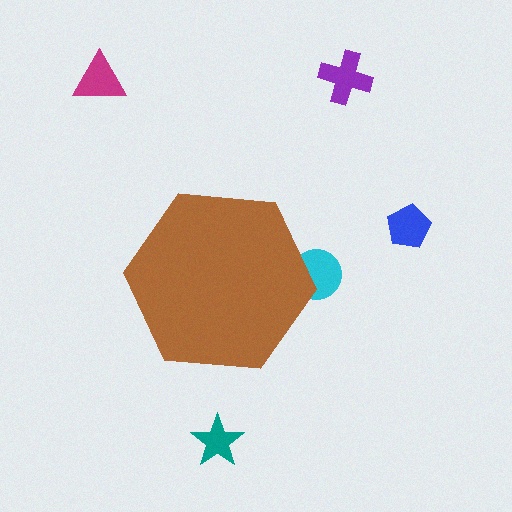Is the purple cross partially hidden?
No, the purple cross is fully visible.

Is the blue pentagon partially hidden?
No, the blue pentagon is fully visible.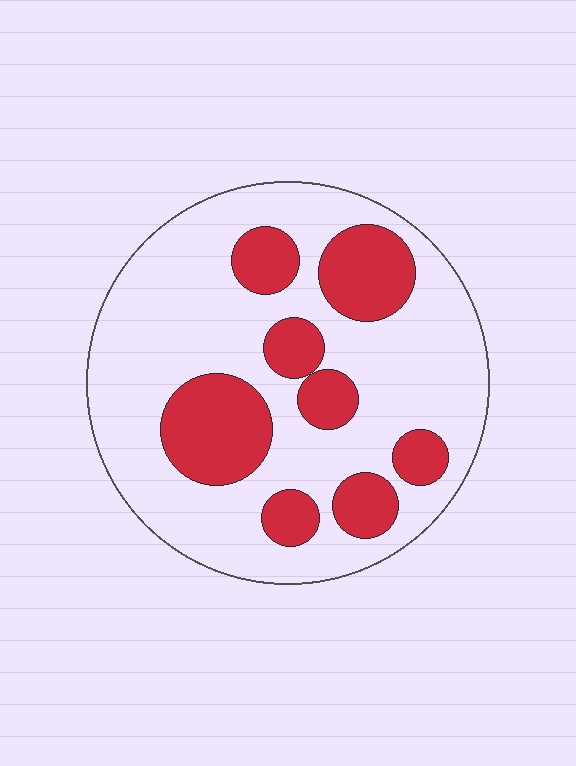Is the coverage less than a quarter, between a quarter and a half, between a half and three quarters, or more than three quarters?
Between a quarter and a half.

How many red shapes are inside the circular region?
8.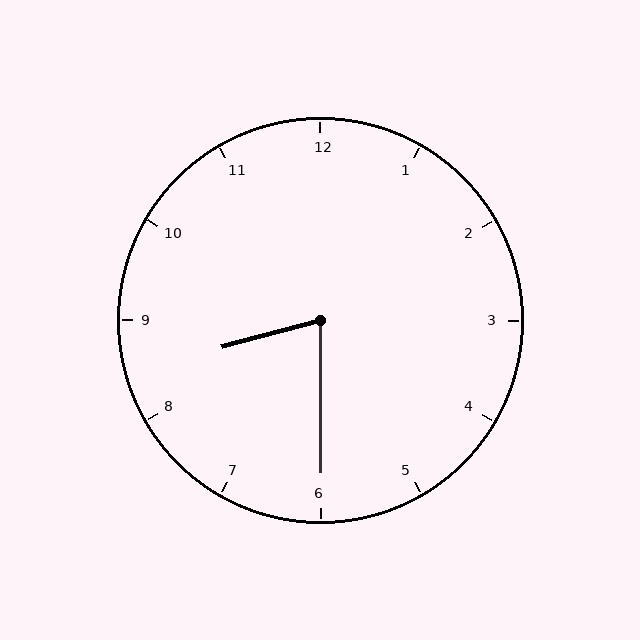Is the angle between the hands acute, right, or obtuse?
It is acute.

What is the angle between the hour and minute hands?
Approximately 75 degrees.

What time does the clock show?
8:30.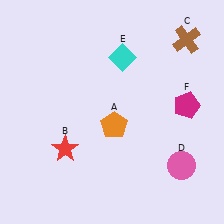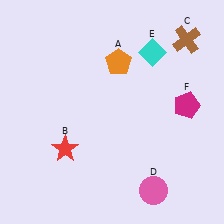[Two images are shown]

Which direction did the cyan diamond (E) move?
The cyan diamond (E) moved right.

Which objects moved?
The objects that moved are: the orange pentagon (A), the pink circle (D), the cyan diamond (E).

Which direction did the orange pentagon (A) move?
The orange pentagon (A) moved up.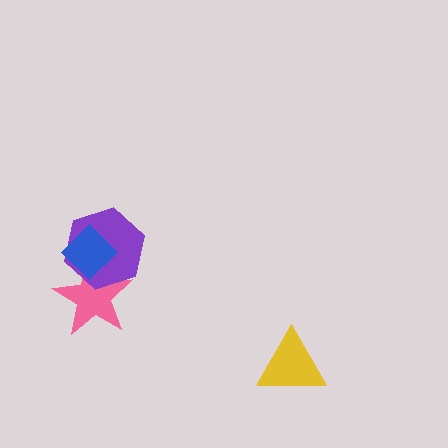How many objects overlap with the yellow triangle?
0 objects overlap with the yellow triangle.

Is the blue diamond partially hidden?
No, no other shape covers it.